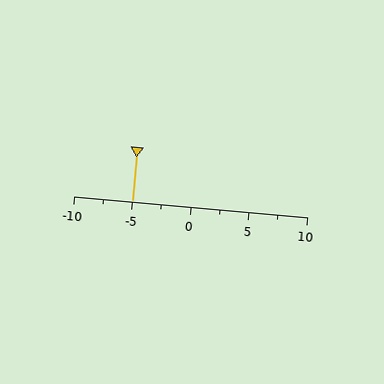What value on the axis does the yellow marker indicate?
The marker indicates approximately -5.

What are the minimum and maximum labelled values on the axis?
The axis runs from -10 to 10.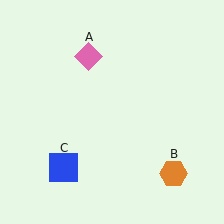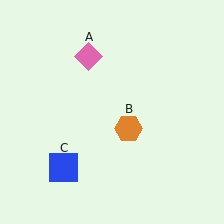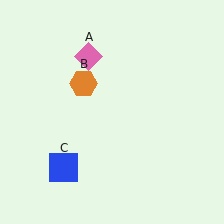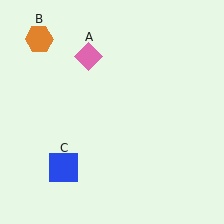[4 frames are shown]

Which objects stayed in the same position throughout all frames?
Pink diamond (object A) and blue square (object C) remained stationary.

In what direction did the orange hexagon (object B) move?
The orange hexagon (object B) moved up and to the left.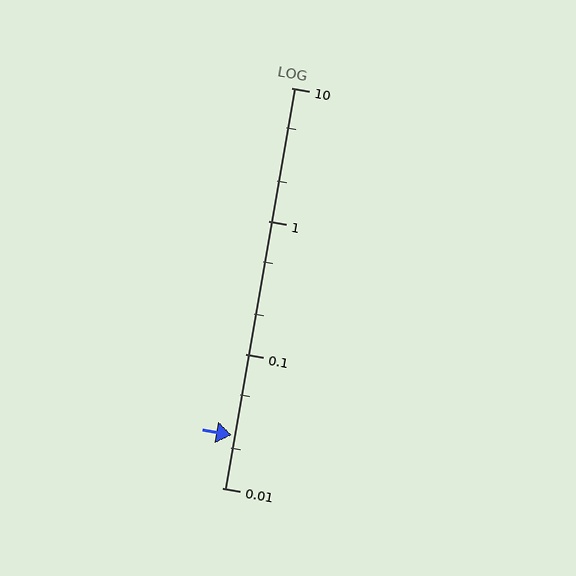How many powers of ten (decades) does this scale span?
The scale spans 3 decades, from 0.01 to 10.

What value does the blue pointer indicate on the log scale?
The pointer indicates approximately 0.025.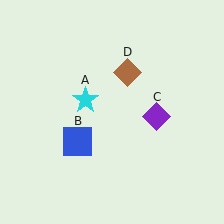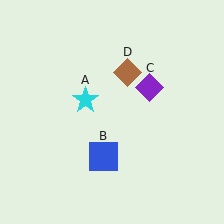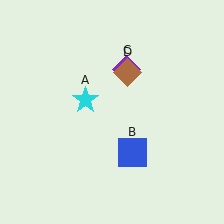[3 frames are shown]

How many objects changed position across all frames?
2 objects changed position: blue square (object B), purple diamond (object C).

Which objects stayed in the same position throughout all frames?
Cyan star (object A) and brown diamond (object D) remained stationary.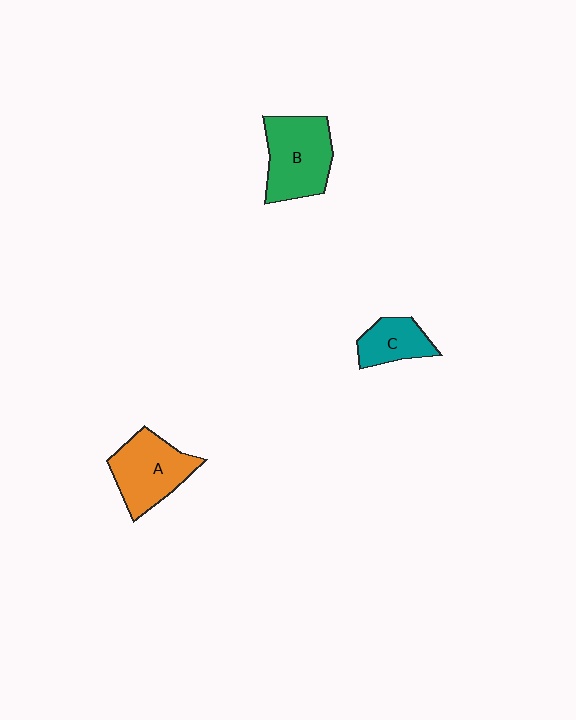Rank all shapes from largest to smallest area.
From largest to smallest: B (green), A (orange), C (teal).